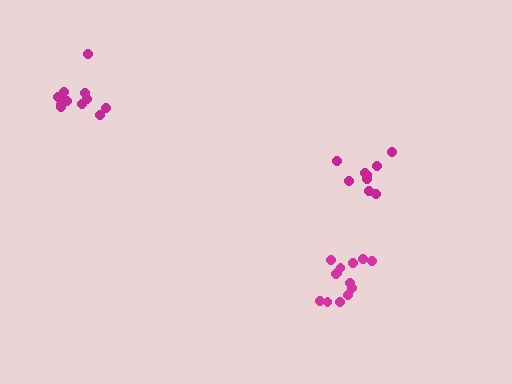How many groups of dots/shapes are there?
There are 3 groups.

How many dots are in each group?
Group 1: 9 dots, Group 2: 12 dots, Group 3: 13 dots (34 total).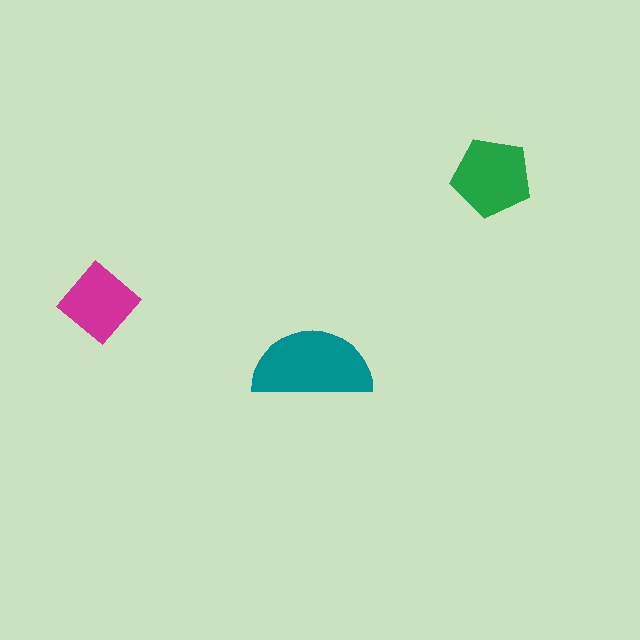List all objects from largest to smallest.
The teal semicircle, the green pentagon, the magenta diamond.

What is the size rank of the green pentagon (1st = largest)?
2nd.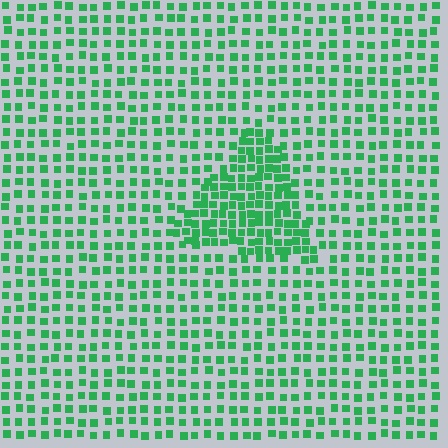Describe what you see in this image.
The image contains small green elements arranged at two different densities. A triangle-shaped region is visible where the elements are more densely packed than the surrounding area.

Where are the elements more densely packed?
The elements are more densely packed inside the triangle boundary.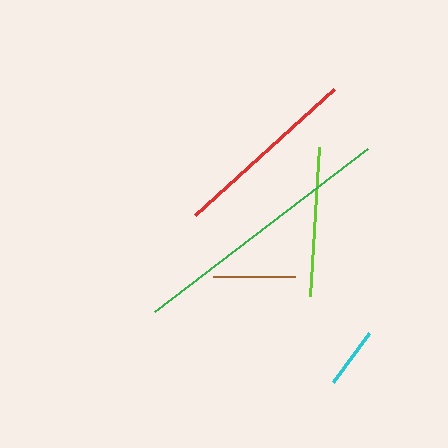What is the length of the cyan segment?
The cyan segment is approximately 61 pixels long.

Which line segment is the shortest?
The cyan line is the shortest at approximately 61 pixels.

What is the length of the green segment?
The green segment is approximately 268 pixels long.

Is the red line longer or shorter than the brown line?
The red line is longer than the brown line.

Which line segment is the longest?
The green line is the longest at approximately 268 pixels.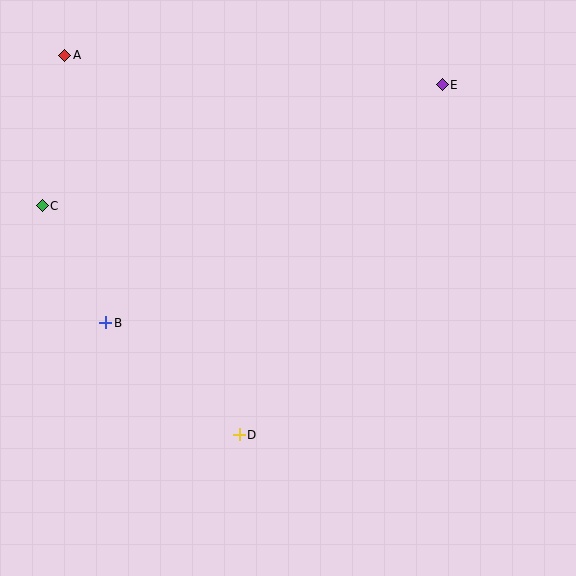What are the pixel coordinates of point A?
Point A is at (65, 55).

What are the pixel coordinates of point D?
Point D is at (239, 435).